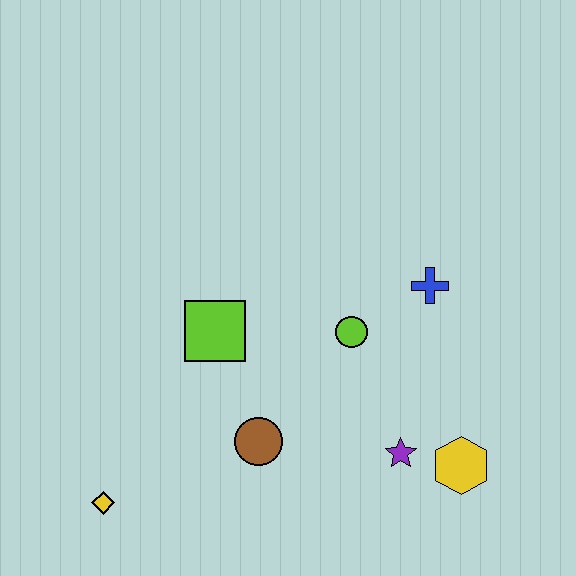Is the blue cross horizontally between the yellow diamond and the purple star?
No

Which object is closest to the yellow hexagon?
The purple star is closest to the yellow hexagon.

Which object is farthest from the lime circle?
The yellow diamond is farthest from the lime circle.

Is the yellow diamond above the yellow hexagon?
No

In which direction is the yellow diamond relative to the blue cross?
The yellow diamond is to the left of the blue cross.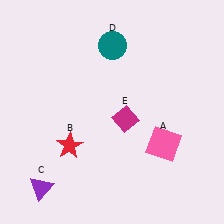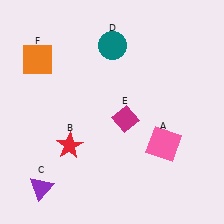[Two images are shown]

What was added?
An orange square (F) was added in Image 2.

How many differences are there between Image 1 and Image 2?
There is 1 difference between the two images.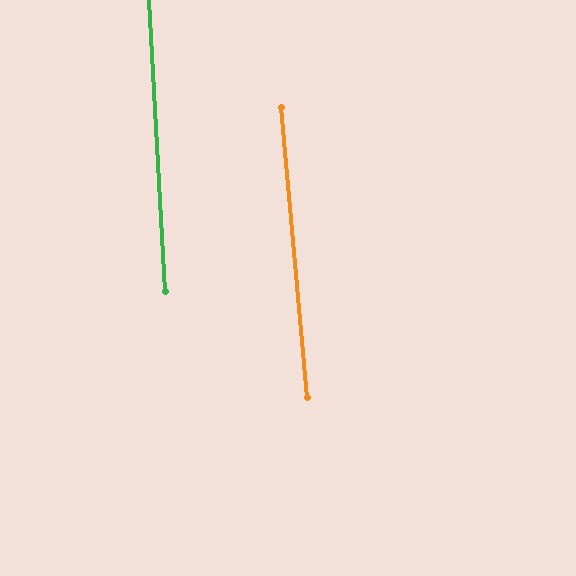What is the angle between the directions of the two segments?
Approximately 2 degrees.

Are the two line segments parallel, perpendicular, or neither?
Parallel — their directions differ by only 2.0°.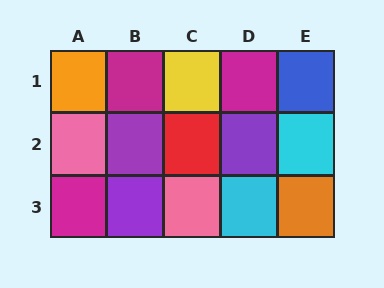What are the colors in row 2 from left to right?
Pink, purple, red, purple, cyan.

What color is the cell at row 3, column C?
Pink.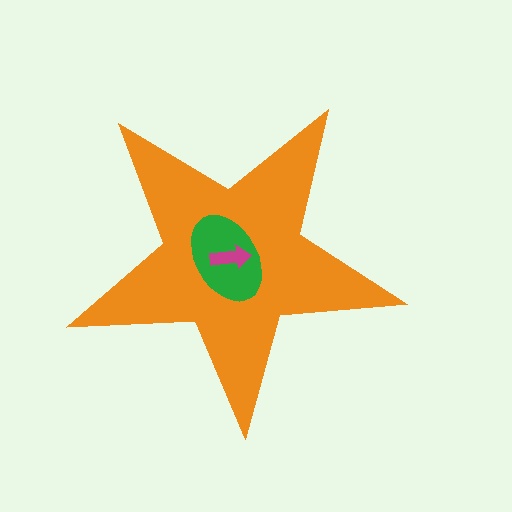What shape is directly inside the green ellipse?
The magenta arrow.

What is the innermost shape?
The magenta arrow.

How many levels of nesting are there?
3.